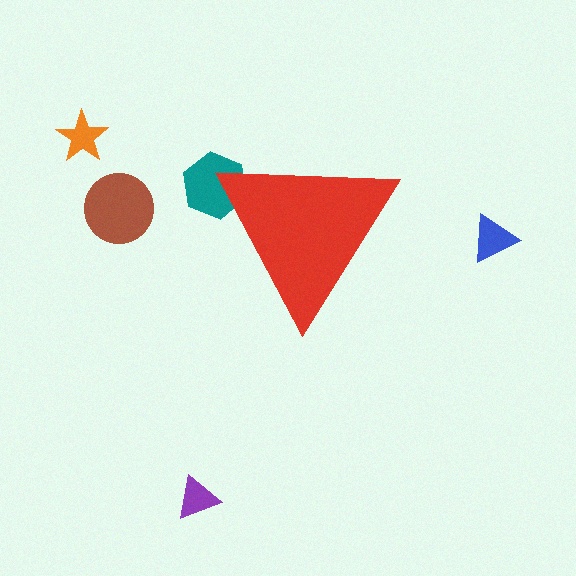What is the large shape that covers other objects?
A red triangle.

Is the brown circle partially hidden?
No, the brown circle is fully visible.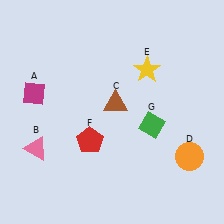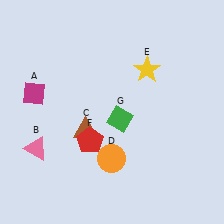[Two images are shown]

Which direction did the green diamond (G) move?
The green diamond (G) moved left.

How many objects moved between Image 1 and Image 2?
3 objects moved between the two images.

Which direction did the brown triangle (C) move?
The brown triangle (C) moved left.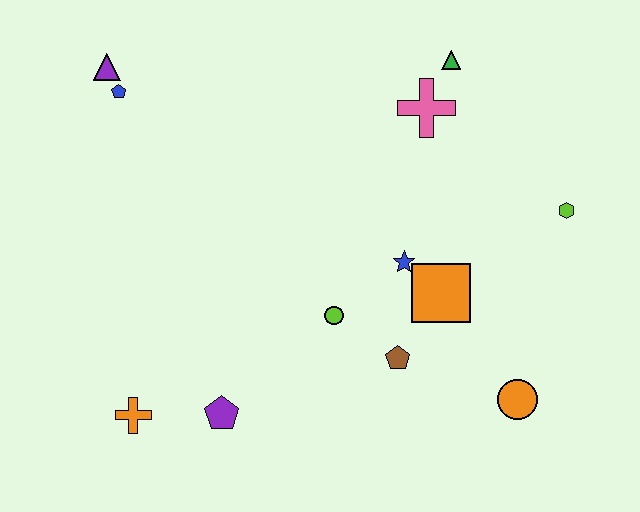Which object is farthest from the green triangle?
The orange cross is farthest from the green triangle.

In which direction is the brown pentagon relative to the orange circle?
The brown pentagon is to the left of the orange circle.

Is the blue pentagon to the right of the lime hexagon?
No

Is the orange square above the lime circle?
Yes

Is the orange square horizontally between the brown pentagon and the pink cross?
No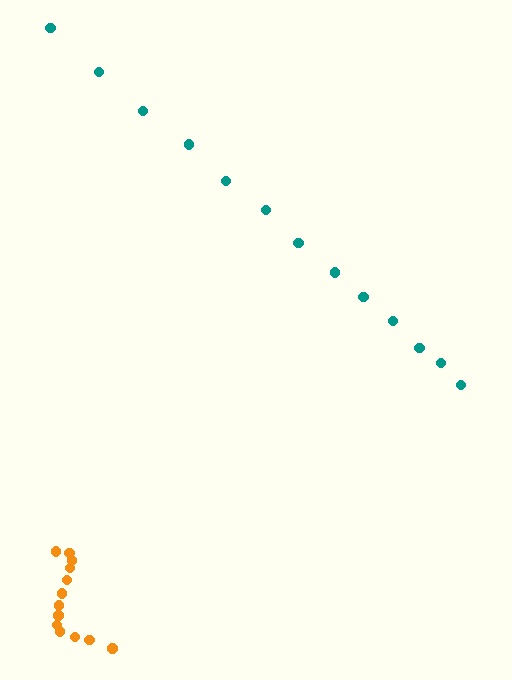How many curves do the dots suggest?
There are 2 distinct paths.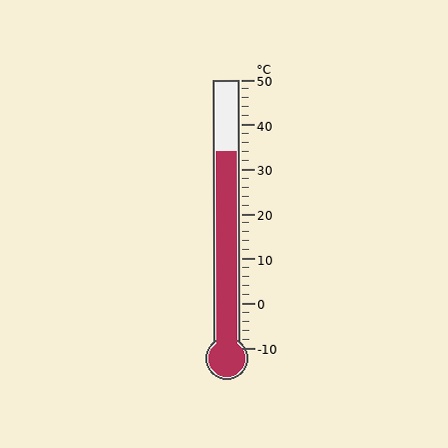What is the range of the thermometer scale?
The thermometer scale ranges from -10°C to 50°C.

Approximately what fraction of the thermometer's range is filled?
The thermometer is filled to approximately 75% of its range.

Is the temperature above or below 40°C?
The temperature is below 40°C.